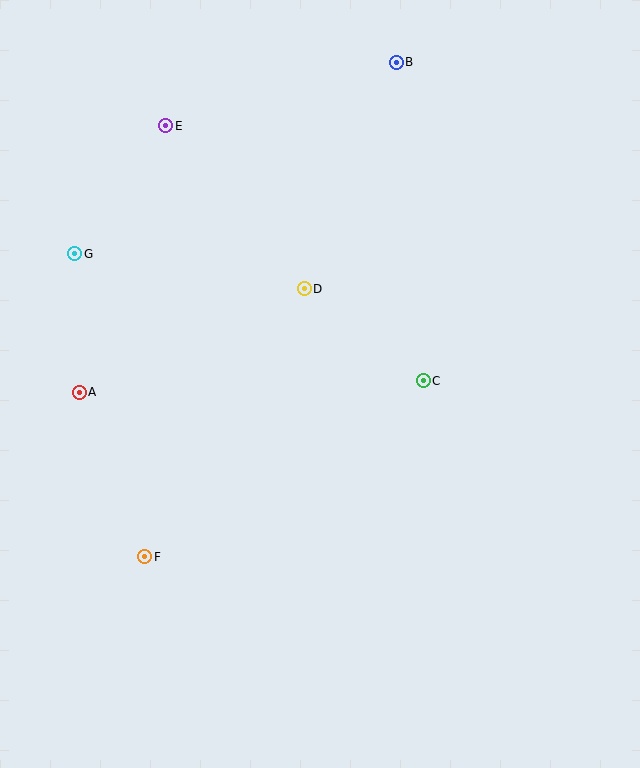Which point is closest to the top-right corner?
Point B is closest to the top-right corner.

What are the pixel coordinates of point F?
Point F is at (145, 557).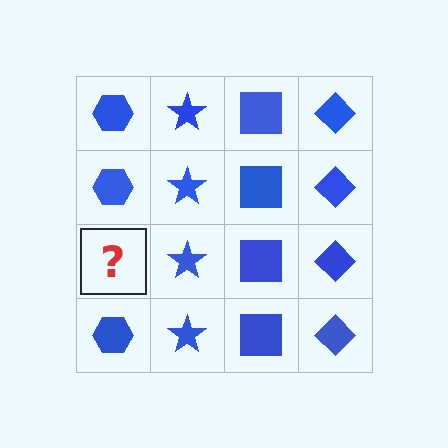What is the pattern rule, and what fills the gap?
The rule is that each column has a consistent shape. The gap should be filled with a blue hexagon.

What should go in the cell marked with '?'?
The missing cell should contain a blue hexagon.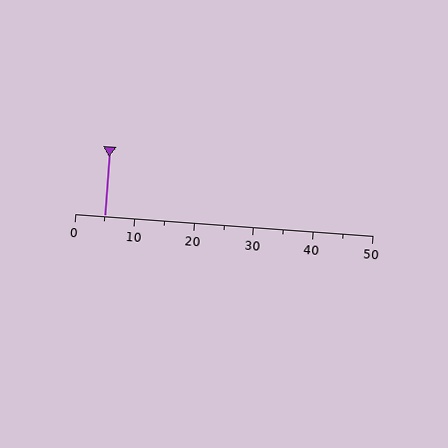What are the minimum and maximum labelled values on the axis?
The axis runs from 0 to 50.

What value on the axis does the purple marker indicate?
The marker indicates approximately 5.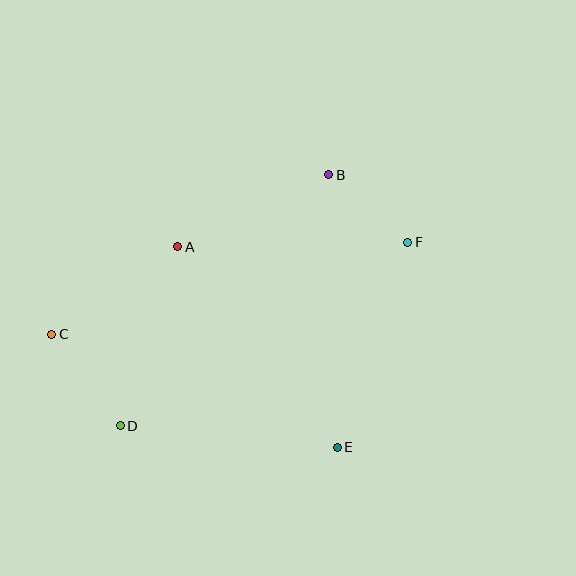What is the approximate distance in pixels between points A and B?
The distance between A and B is approximately 167 pixels.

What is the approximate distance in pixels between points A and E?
The distance between A and E is approximately 256 pixels.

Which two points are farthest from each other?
Points C and F are farthest from each other.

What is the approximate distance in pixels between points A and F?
The distance between A and F is approximately 230 pixels.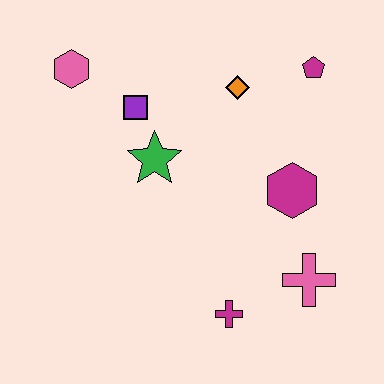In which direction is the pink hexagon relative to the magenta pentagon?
The pink hexagon is to the left of the magenta pentagon.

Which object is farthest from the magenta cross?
The pink hexagon is farthest from the magenta cross.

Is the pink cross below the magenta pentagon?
Yes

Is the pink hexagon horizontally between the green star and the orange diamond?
No